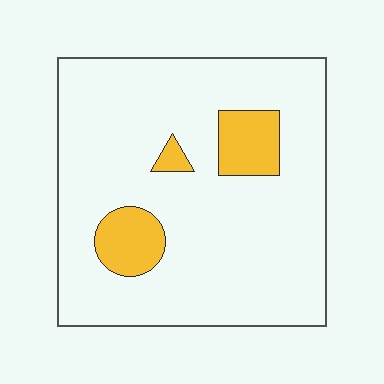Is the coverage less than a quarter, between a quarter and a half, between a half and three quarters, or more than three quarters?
Less than a quarter.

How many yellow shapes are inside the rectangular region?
3.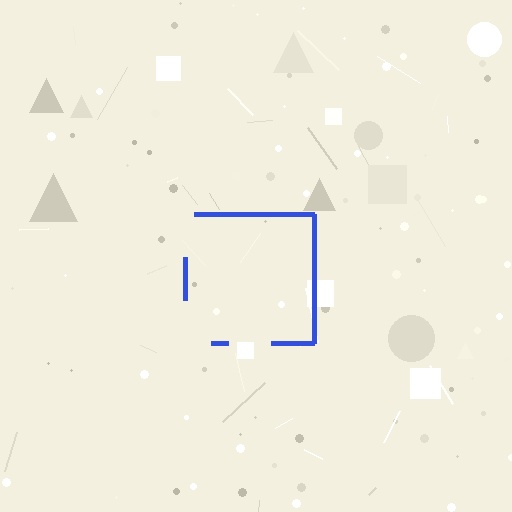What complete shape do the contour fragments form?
The contour fragments form a square.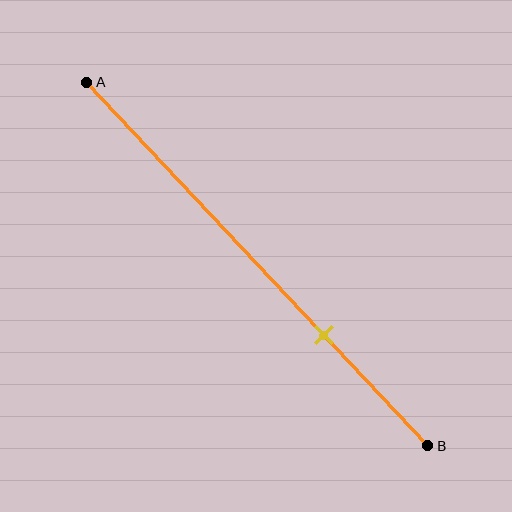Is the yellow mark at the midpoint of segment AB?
No, the mark is at about 70% from A, not at the 50% midpoint.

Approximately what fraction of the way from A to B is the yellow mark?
The yellow mark is approximately 70% of the way from A to B.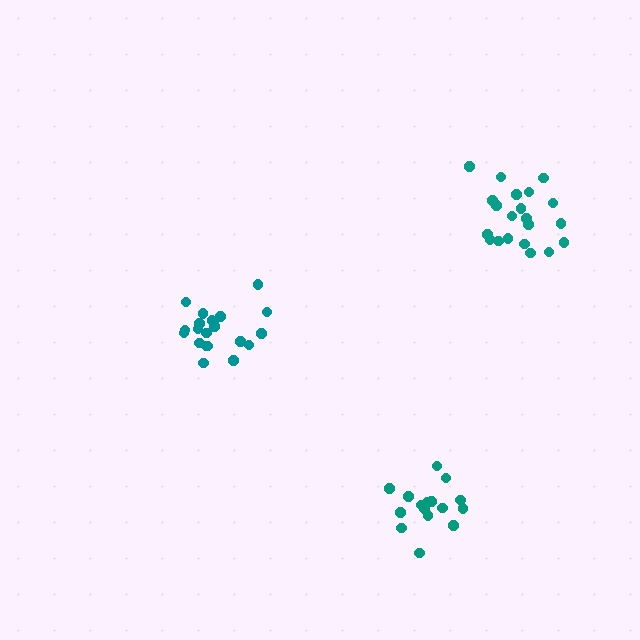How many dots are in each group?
Group 1: 21 dots, Group 2: 21 dots, Group 3: 16 dots (58 total).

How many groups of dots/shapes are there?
There are 3 groups.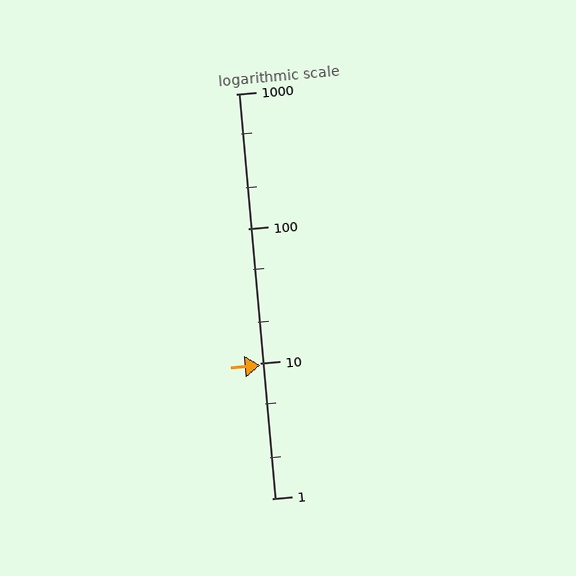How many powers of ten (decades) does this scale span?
The scale spans 3 decades, from 1 to 1000.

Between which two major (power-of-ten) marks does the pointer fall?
The pointer is between 1 and 10.